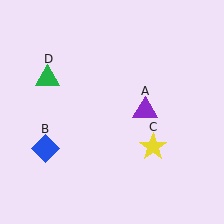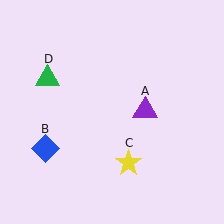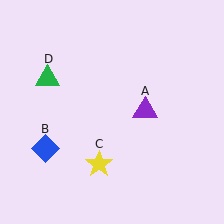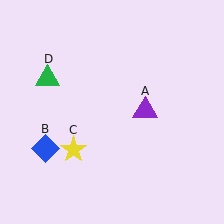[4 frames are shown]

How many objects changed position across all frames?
1 object changed position: yellow star (object C).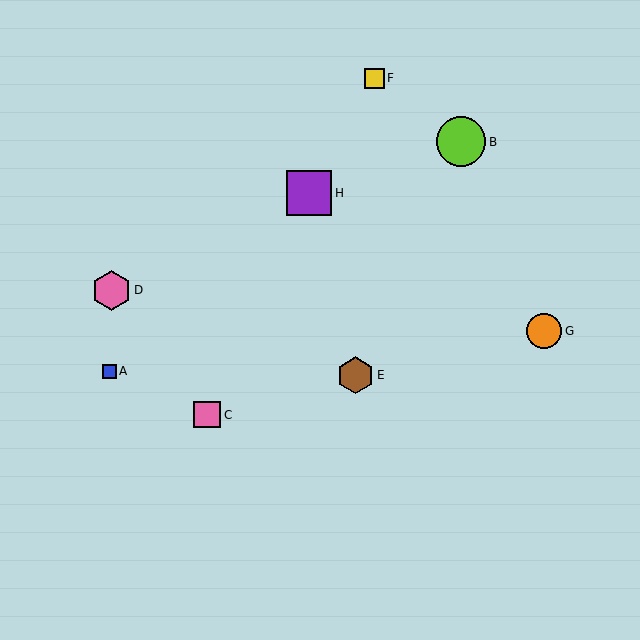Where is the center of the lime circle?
The center of the lime circle is at (461, 142).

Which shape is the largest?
The lime circle (labeled B) is the largest.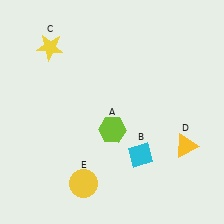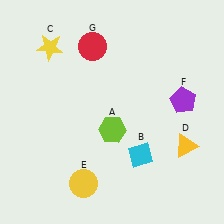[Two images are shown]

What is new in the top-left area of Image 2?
A red circle (G) was added in the top-left area of Image 2.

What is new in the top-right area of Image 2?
A purple pentagon (F) was added in the top-right area of Image 2.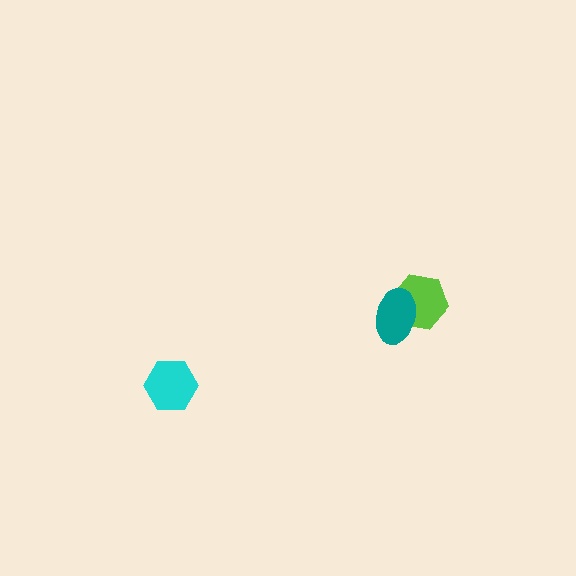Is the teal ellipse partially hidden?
No, no other shape covers it.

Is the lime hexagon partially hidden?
Yes, it is partially covered by another shape.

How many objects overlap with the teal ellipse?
1 object overlaps with the teal ellipse.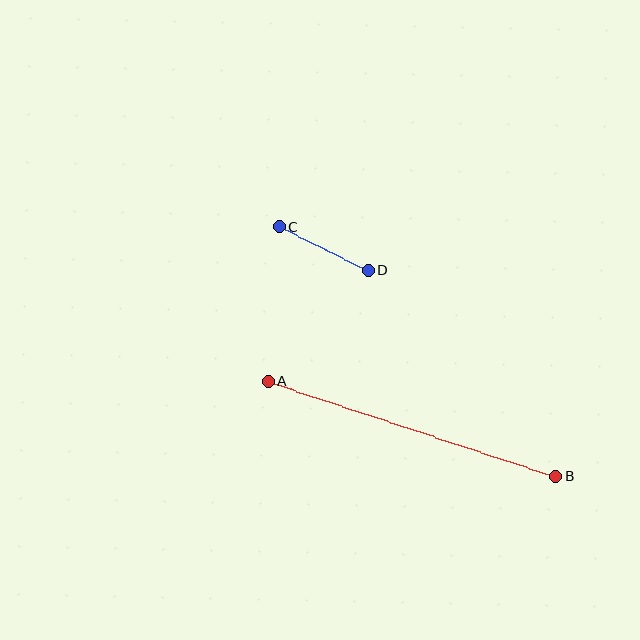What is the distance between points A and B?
The distance is approximately 303 pixels.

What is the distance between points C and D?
The distance is approximately 99 pixels.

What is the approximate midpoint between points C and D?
The midpoint is at approximately (324, 248) pixels.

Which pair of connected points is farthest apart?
Points A and B are farthest apart.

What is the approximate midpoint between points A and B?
The midpoint is at approximately (412, 429) pixels.